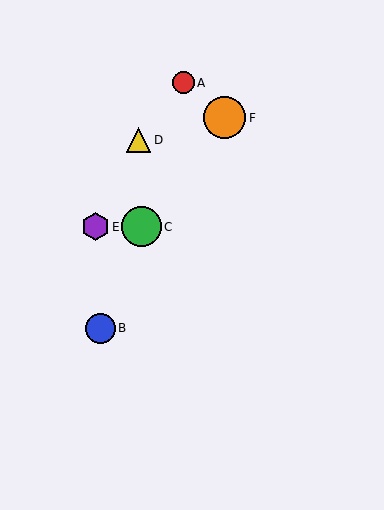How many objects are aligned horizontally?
2 objects (C, E) are aligned horizontally.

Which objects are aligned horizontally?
Objects C, E are aligned horizontally.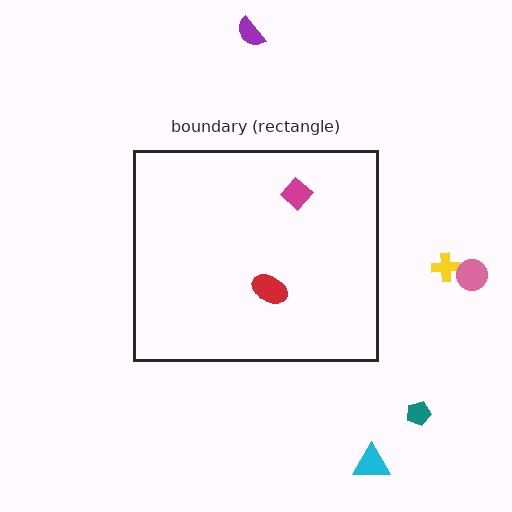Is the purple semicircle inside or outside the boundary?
Outside.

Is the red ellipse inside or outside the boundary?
Inside.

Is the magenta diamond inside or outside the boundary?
Inside.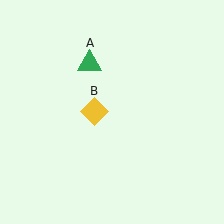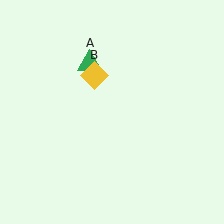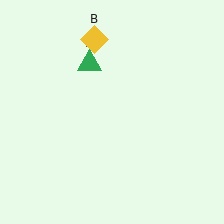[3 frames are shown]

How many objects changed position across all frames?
1 object changed position: yellow diamond (object B).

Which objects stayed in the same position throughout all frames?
Green triangle (object A) remained stationary.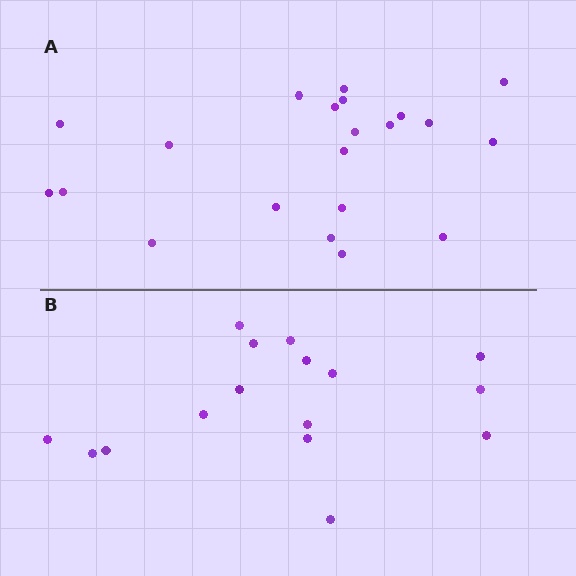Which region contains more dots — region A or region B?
Region A (the top region) has more dots.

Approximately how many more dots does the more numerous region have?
Region A has about 5 more dots than region B.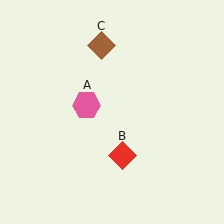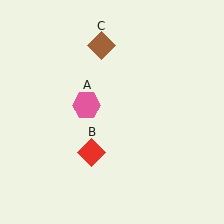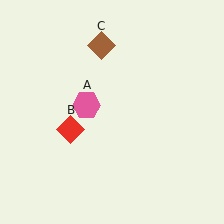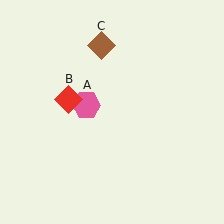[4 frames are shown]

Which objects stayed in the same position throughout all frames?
Pink hexagon (object A) and brown diamond (object C) remained stationary.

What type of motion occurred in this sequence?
The red diamond (object B) rotated clockwise around the center of the scene.